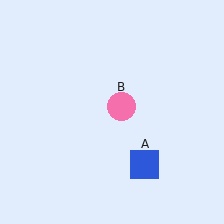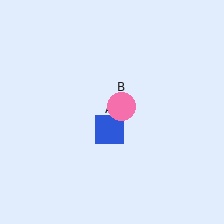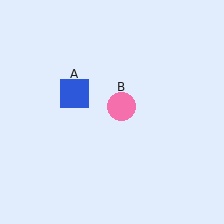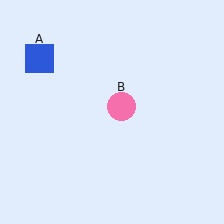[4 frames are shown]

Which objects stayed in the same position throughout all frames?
Pink circle (object B) remained stationary.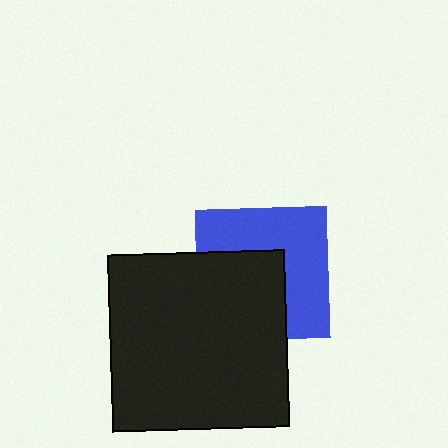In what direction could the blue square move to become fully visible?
The blue square could move toward the upper-right. That would shift it out from behind the black square entirely.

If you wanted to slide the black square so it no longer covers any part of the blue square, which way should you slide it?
Slide it toward the lower-left — that is the most direct way to separate the two shapes.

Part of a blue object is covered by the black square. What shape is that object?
It is a square.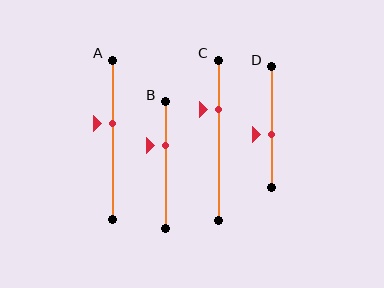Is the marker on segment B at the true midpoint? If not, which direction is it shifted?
No, the marker on segment B is shifted upward by about 16% of the segment length.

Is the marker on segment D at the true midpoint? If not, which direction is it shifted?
No, the marker on segment D is shifted downward by about 6% of the segment length.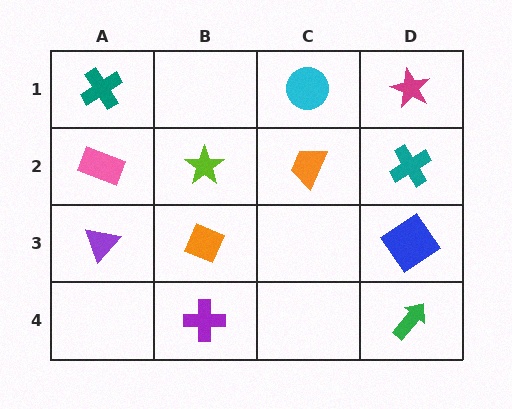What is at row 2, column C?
An orange trapezoid.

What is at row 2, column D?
A teal cross.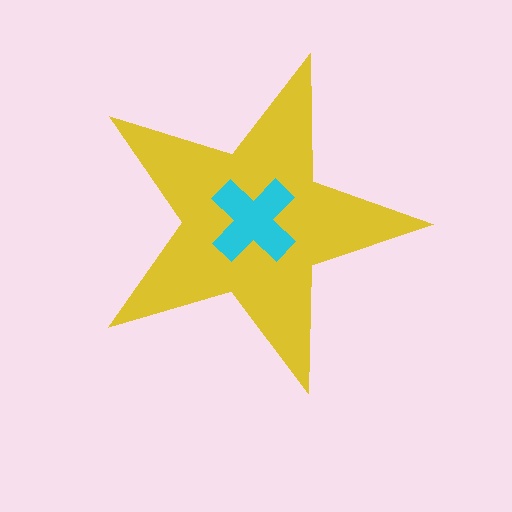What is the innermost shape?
The cyan cross.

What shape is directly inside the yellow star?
The cyan cross.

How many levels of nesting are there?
2.